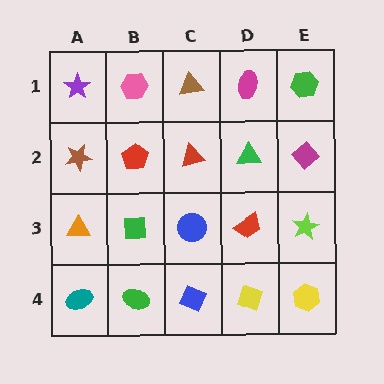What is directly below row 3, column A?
A teal ellipse.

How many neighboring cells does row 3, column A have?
3.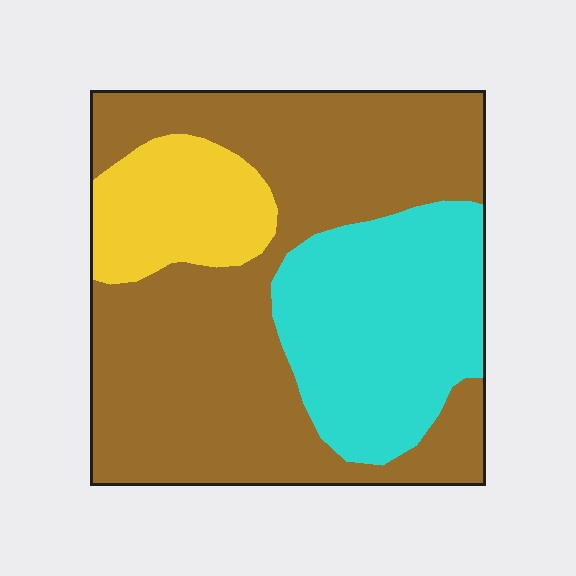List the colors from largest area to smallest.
From largest to smallest: brown, cyan, yellow.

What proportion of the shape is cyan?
Cyan covers around 25% of the shape.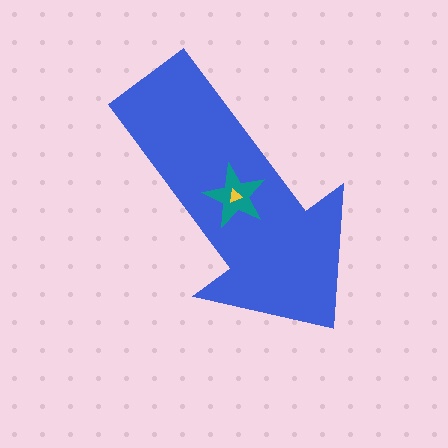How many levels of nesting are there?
3.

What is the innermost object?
The yellow triangle.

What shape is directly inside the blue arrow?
The teal star.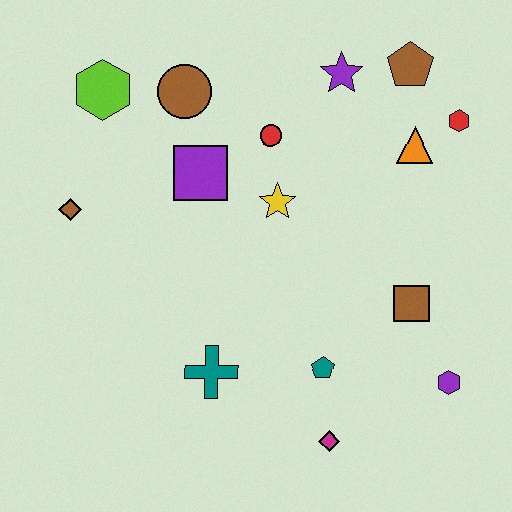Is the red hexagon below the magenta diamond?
No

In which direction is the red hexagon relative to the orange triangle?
The red hexagon is to the right of the orange triangle.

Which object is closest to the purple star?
The brown pentagon is closest to the purple star.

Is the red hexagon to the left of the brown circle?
No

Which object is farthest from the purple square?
The purple hexagon is farthest from the purple square.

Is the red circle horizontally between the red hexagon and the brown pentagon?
No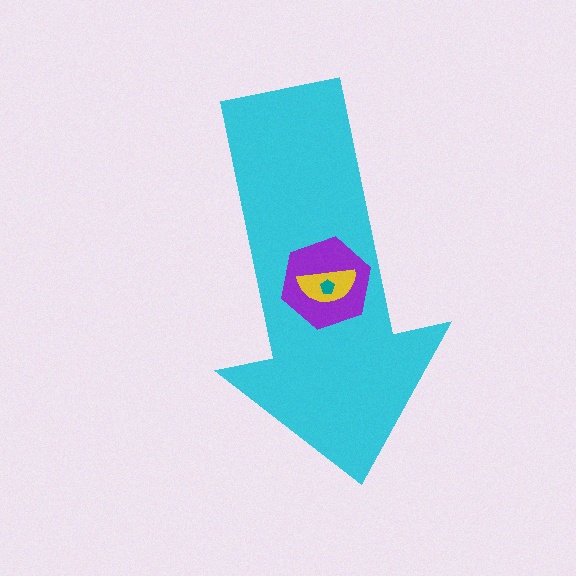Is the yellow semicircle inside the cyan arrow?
Yes.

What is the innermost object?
The teal pentagon.